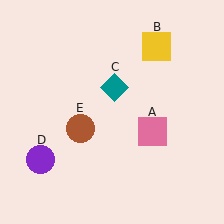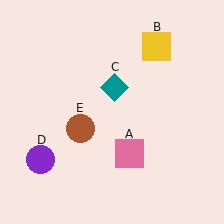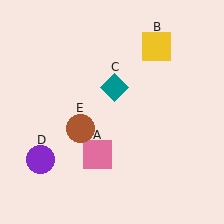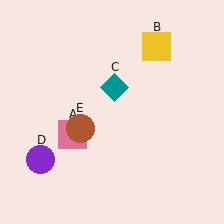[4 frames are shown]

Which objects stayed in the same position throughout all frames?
Yellow square (object B) and teal diamond (object C) and purple circle (object D) and brown circle (object E) remained stationary.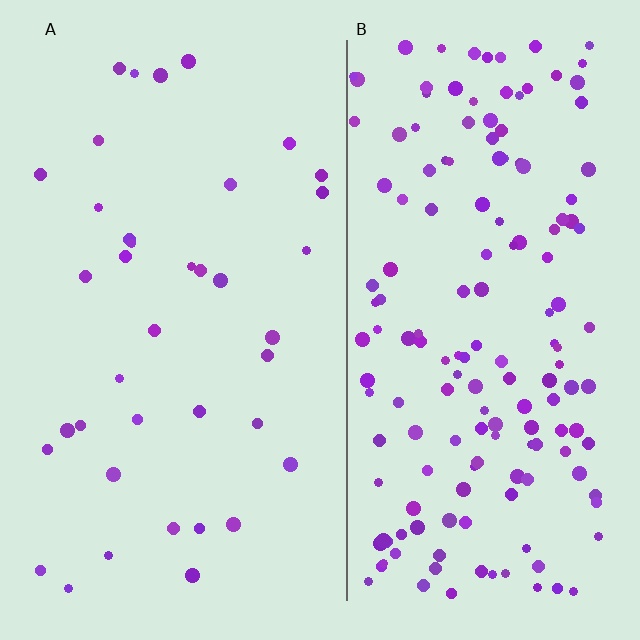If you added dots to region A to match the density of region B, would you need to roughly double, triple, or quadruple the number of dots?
Approximately quadruple.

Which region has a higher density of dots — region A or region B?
B (the right).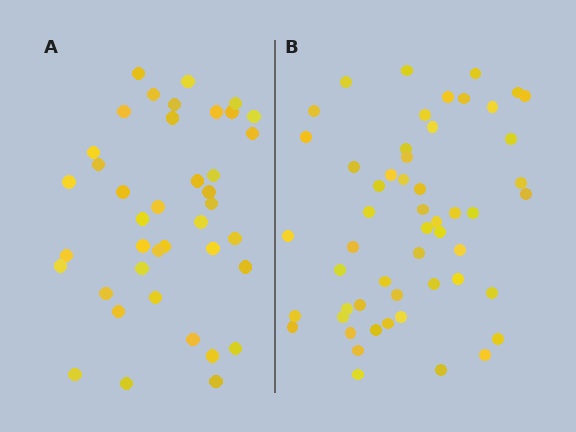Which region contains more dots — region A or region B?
Region B (the right region) has more dots.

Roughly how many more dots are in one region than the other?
Region B has approximately 15 more dots than region A.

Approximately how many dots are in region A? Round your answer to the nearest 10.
About 40 dots.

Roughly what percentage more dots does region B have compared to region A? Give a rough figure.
About 30% more.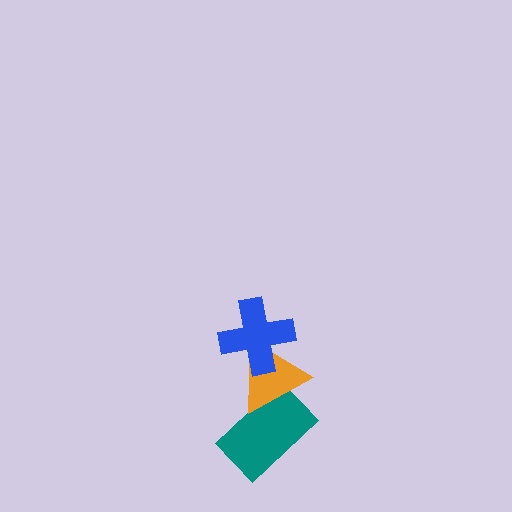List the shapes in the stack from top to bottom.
From top to bottom: the blue cross, the orange triangle, the teal rectangle.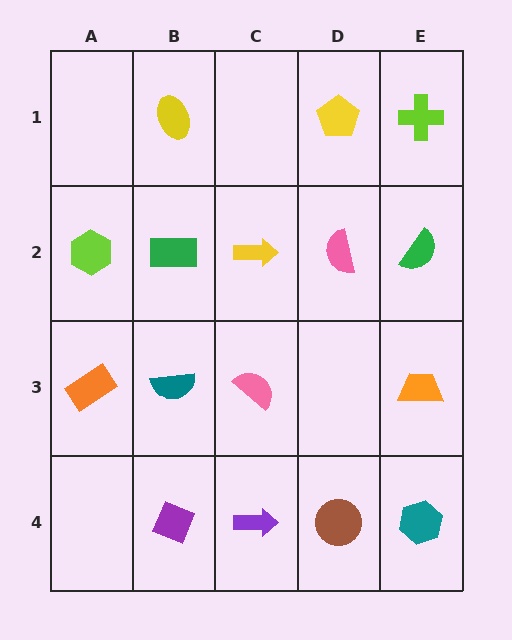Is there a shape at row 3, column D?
No, that cell is empty.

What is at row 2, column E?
A green semicircle.